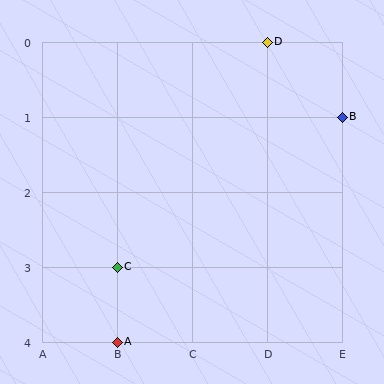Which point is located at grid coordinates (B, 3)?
Point C is at (B, 3).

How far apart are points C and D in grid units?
Points C and D are 2 columns and 3 rows apart (about 3.6 grid units diagonally).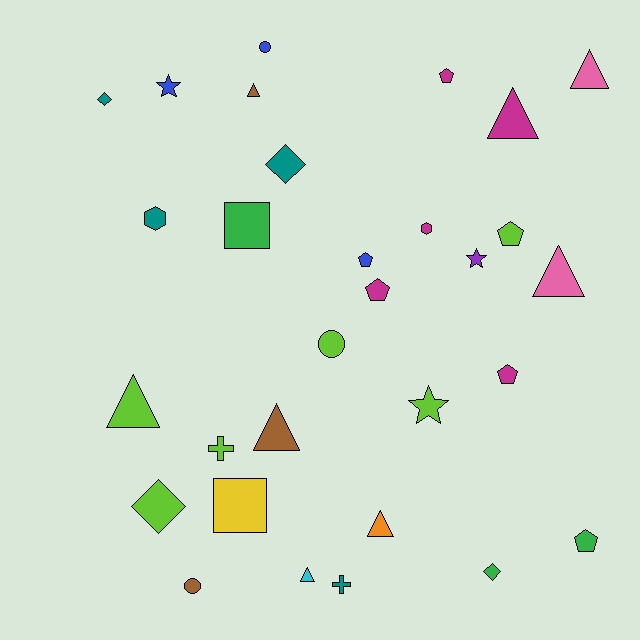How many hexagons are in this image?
There are 2 hexagons.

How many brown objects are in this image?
There are 3 brown objects.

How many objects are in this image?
There are 30 objects.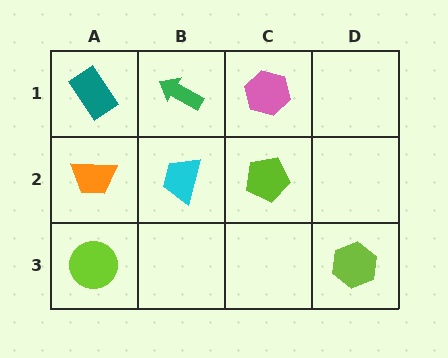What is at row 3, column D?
A lime hexagon.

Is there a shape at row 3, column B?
No, that cell is empty.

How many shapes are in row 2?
3 shapes.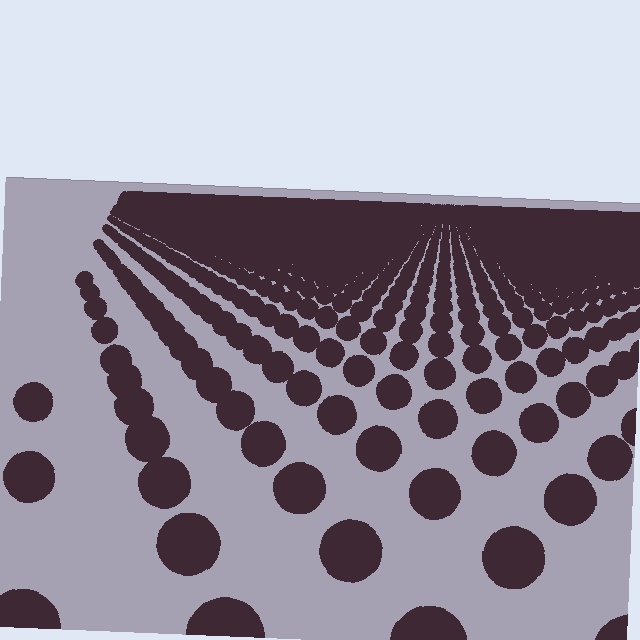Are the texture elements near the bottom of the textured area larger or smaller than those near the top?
Larger. Near the bottom, elements are closer to the viewer and appear at a bigger on-screen size.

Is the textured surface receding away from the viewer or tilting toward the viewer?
The surface is receding away from the viewer. Texture elements get smaller and denser toward the top.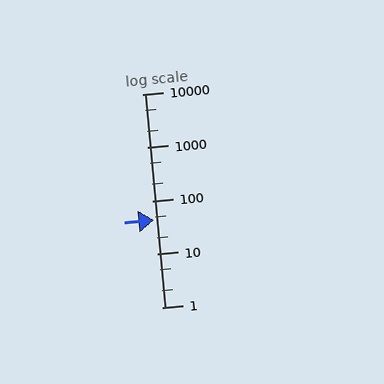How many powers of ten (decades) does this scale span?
The scale spans 4 decades, from 1 to 10000.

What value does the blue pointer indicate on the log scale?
The pointer indicates approximately 44.